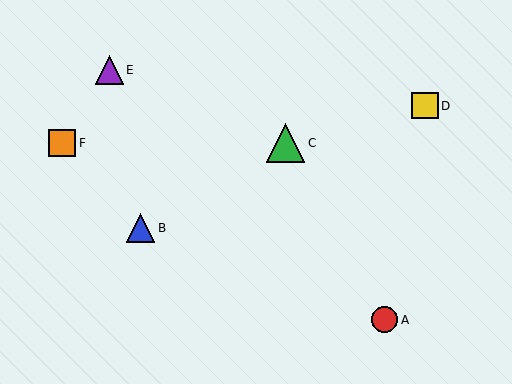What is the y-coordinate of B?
Object B is at y≈228.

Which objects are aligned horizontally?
Objects C, F are aligned horizontally.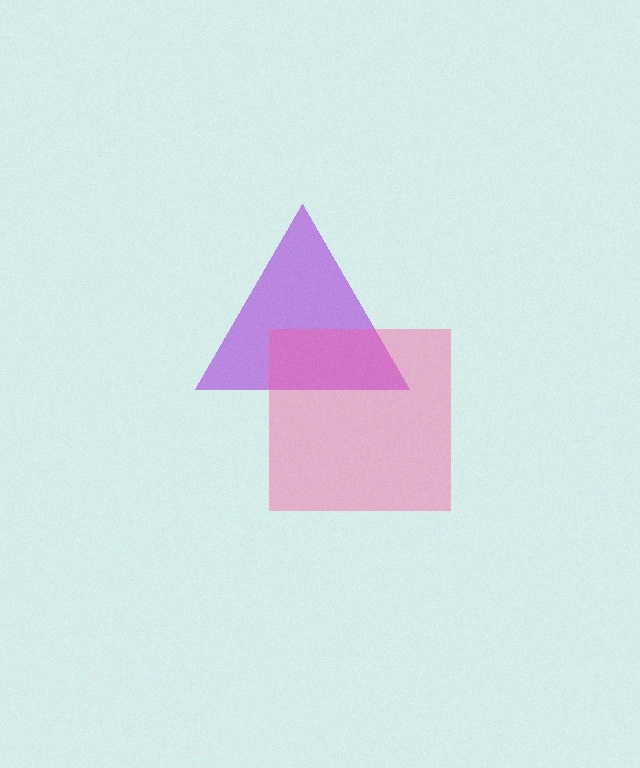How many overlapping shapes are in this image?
There are 2 overlapping shapes in the image.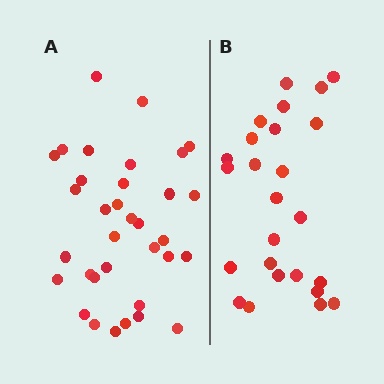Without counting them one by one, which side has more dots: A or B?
Region A (the left region) has more dots.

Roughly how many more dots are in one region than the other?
Region A has roughly 8 or so more dots than region B.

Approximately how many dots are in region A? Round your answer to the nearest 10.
About 30 dots. (The exact count is 34, which rounds to 30.)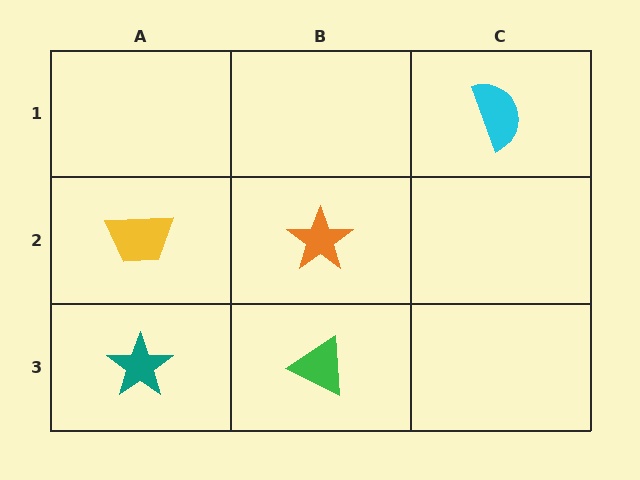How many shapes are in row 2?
2 shapes.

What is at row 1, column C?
A cyan semicircle.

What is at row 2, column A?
A yellow trapezoid.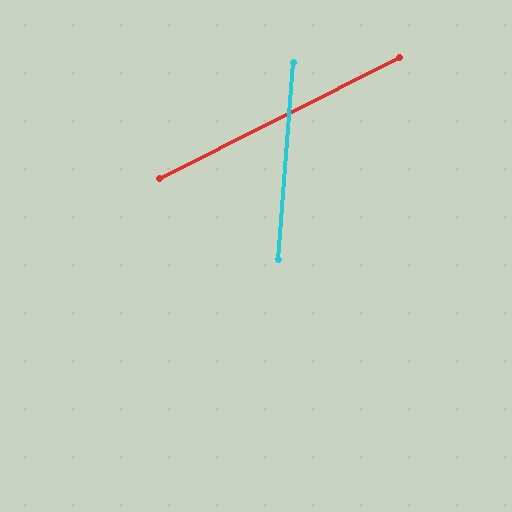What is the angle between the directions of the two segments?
Approximately 59 degrees.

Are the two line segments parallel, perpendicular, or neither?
Neither parallel nor perpendicular — they differ by about 59°.